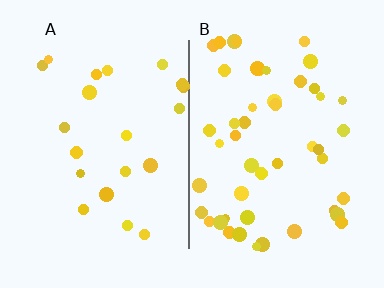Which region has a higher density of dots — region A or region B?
B (the right).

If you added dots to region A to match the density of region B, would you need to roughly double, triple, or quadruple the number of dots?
Approximately double.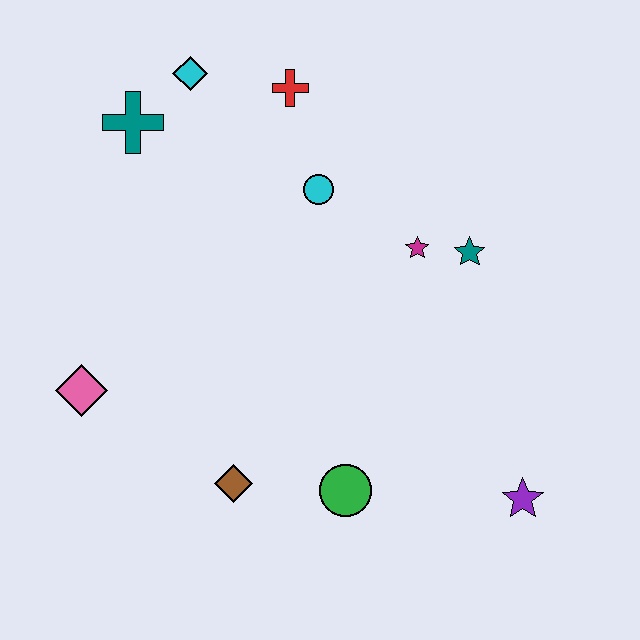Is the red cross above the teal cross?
Yes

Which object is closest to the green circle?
The brown diamond is closest to the green circle.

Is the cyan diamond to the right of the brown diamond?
No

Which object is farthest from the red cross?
The purple star is farthest from the red cross.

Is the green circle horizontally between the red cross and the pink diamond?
No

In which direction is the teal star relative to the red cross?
The teal star is to the right of the red cross.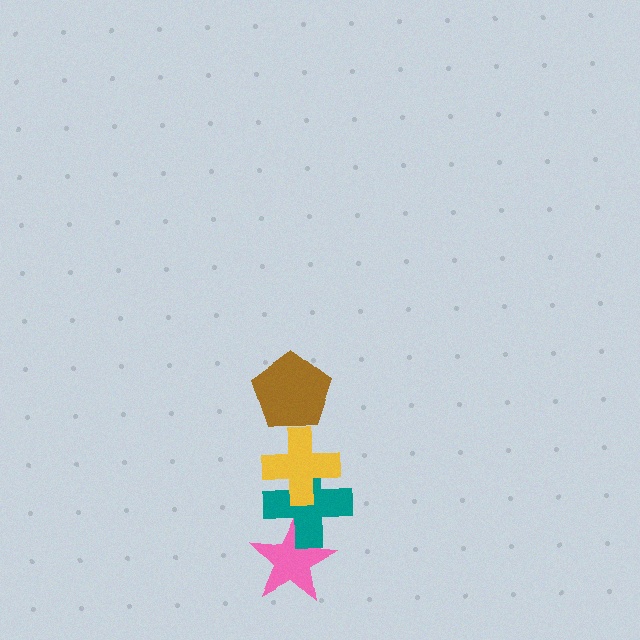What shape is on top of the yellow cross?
The brown pentagon is on top of the yellow cross.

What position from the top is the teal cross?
The teal cross is 3rd from the top.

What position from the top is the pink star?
The pink star is 4th from the top.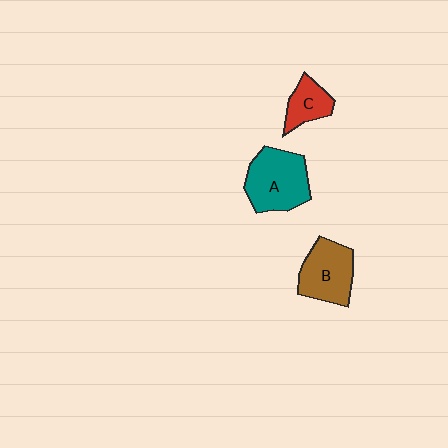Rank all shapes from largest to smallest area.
From largest to smallest: A (teal), B (brown), C (red).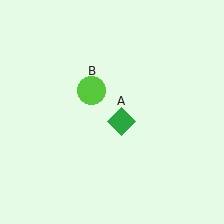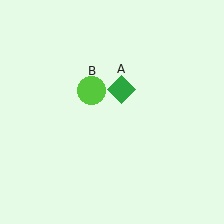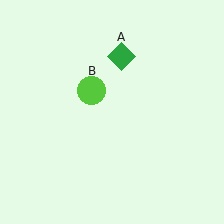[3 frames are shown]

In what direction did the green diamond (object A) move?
The green diamond (object A) moved up.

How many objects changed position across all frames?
1 object changed position: green diamond (object A).